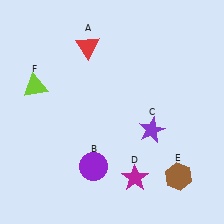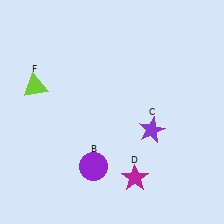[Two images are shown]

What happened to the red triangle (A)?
The red triangle (A) was removed in Image 2. It was in the top-left area of Image 1.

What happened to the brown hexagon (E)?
The brown hexagon (E) was removed in Image 2. It was in the bottom-right area of Image 1.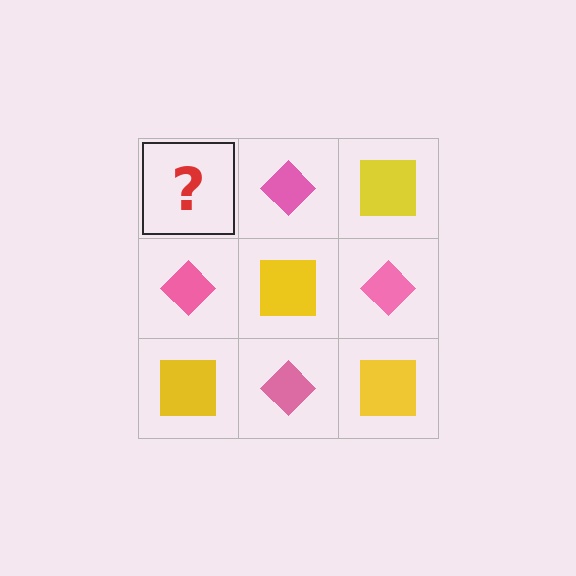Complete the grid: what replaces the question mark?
The question mark should be replaced with a yellow square.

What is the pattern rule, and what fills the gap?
The rule is that it alternates yellow square and pink diamond in a checkerboard pattern. The gap should be filled with a yellow square.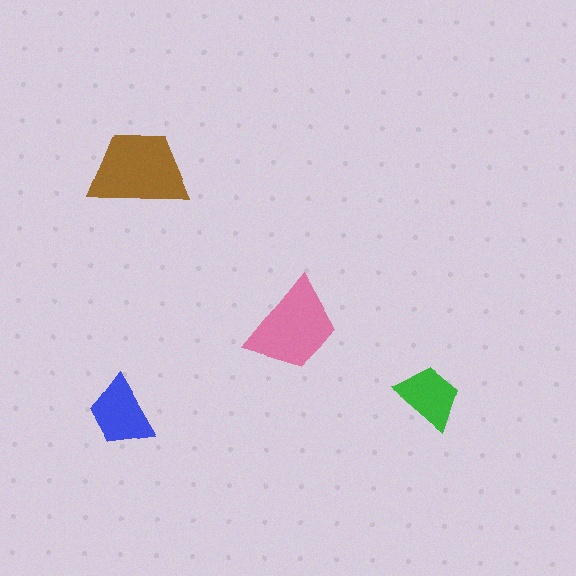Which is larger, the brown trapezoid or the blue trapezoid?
The brown one.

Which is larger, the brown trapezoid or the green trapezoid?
The brown one.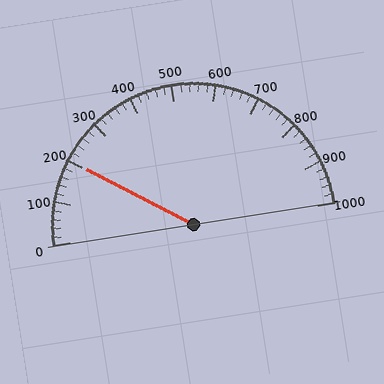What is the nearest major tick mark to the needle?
The nearest major tick mark is 200.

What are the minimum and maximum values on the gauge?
The gauge ranges from 0 to 1000.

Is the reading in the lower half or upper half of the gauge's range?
The reading is in the lower half of the range (0 to 1000).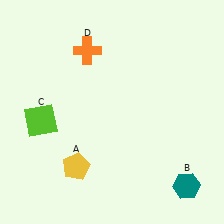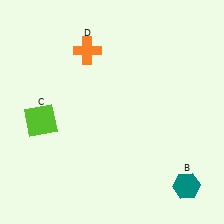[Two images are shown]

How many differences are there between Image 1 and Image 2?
There is 1 difference between the two images.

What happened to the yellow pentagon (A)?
The yellow pentagon (A) was removed in Image 2. It was in the bottom-left area of Image 1.